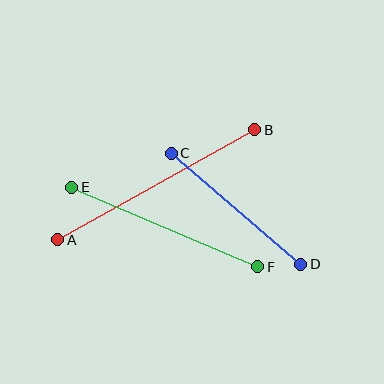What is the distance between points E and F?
The distance is approximately 202 pixels.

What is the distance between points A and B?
The distance is approximately 225 pixels.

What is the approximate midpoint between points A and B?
The midpoint is at approximately (156, 185) pixels.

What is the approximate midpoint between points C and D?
The midpoint is at approximately (236, 209) pixels.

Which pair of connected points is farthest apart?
Points A and B are farthest apart.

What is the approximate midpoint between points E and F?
The midpoint is at approximately (165, 227) pixels.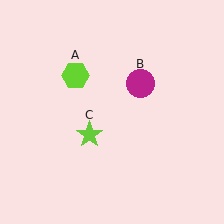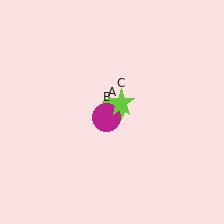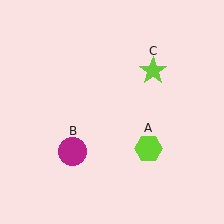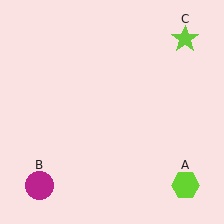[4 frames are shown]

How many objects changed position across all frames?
3 objects changed position: lime hexagon (object A), magenta circle (object B), lime star (object C).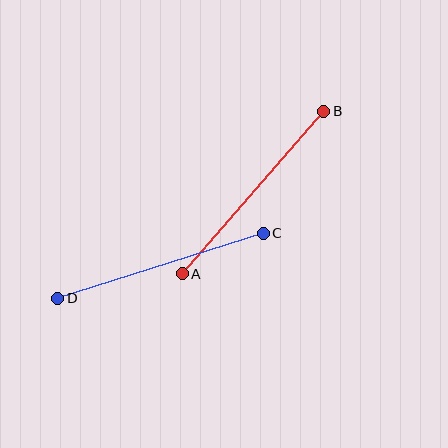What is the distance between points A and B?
The distance is approximately 216 pixels.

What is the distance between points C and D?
The distance is approximately 215 pixels.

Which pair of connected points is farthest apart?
Points A and B are farthest apart.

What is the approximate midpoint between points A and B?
The midpoint is at approximately (253, 192) pixels.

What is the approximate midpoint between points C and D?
The midpoint is at approximately (160, 266) pixels.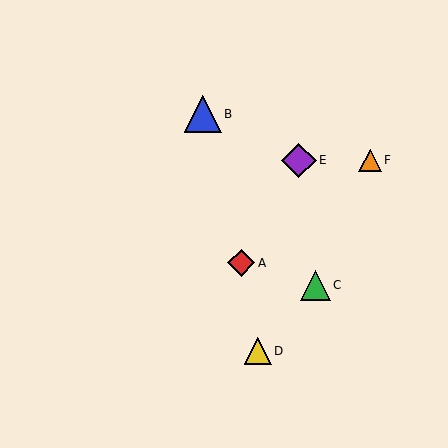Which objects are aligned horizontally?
Objects E, F are aligned horizontally.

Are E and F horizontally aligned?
Yes, both are at y≈160.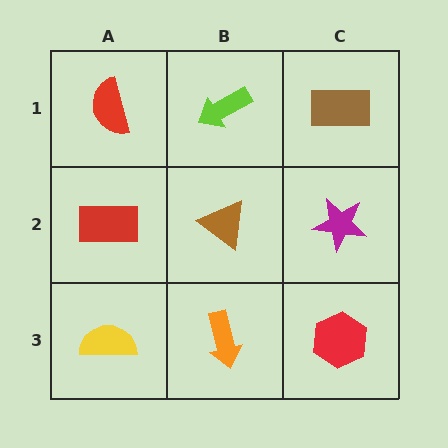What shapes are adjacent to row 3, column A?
A red rectangle (row 2, column A), an orange arrow (row 3, column B).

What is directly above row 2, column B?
A lime arrow.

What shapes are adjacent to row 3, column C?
A magenta star (row 2, column C), an orange arrow (row 3, column B).